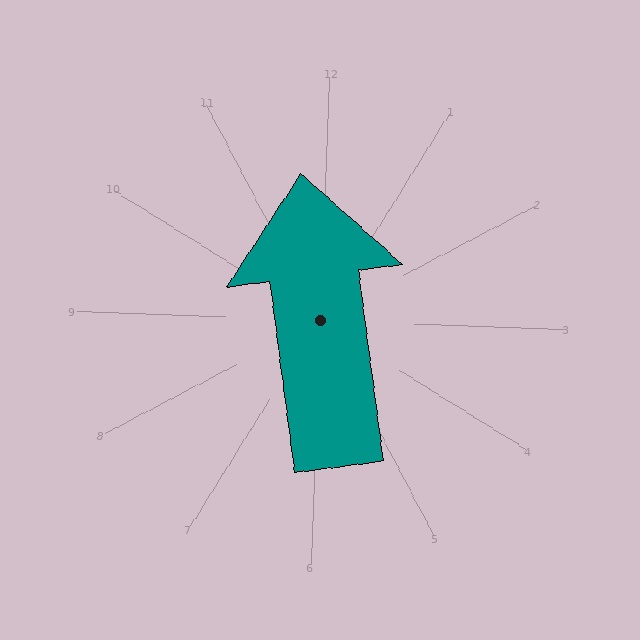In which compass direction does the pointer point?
North.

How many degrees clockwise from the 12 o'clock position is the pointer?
Approximately 351 degrees.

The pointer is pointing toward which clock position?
Roughly 12 o'clock.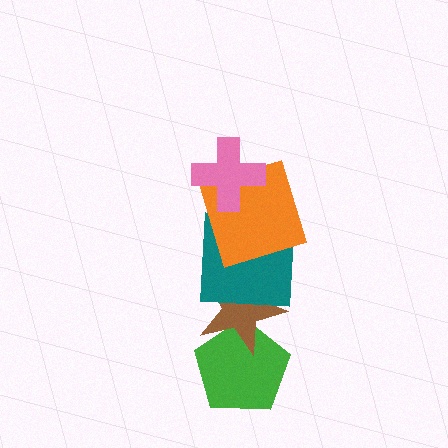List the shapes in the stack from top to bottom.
From top to bottom: the pink cross, the orange square, the teal square, the brown star, the green pentagon.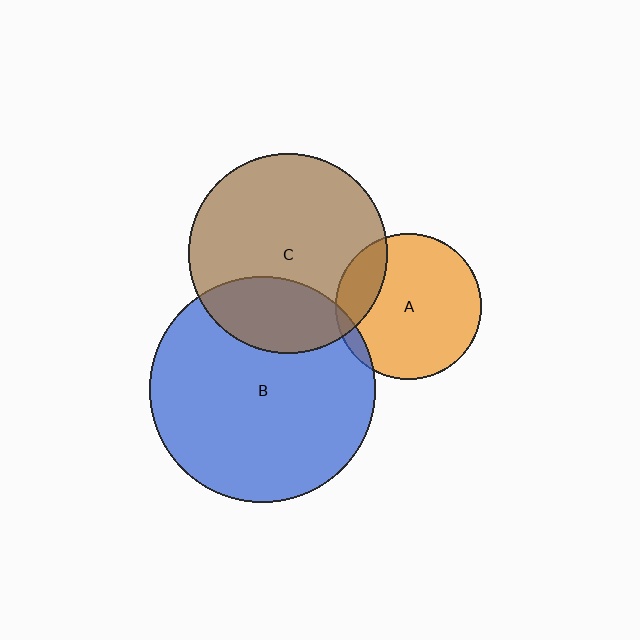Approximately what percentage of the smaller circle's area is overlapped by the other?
Approximately 25%.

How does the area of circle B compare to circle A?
Approximately 2.4 times.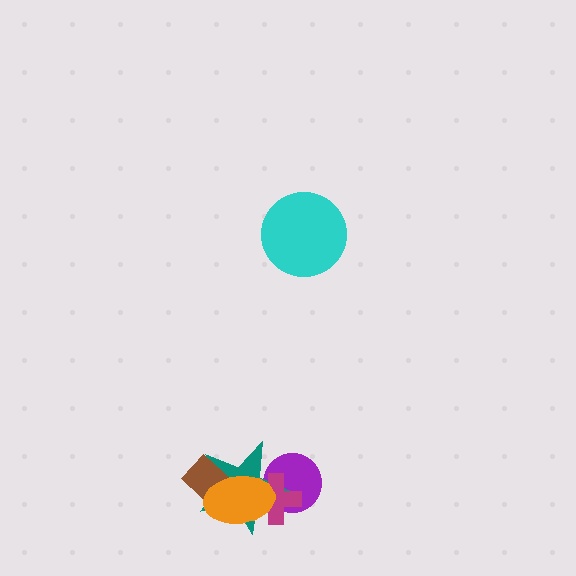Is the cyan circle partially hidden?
No, no other shape covers it.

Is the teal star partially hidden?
Yes, it is partially covered by another shape.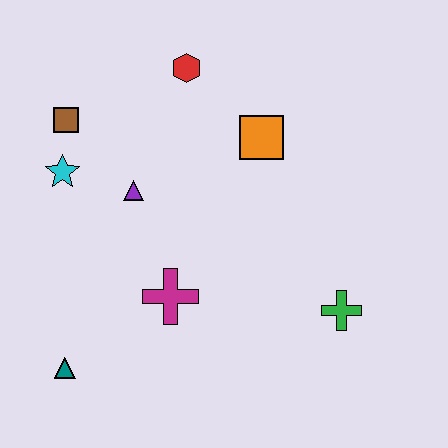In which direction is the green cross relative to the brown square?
The green cross is to the right of the brown square.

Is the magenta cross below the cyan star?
Yes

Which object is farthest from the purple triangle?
The green cross is farthest from the purple triangle.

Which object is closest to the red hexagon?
The orange square is closest to the red hexagon.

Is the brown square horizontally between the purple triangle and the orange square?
No